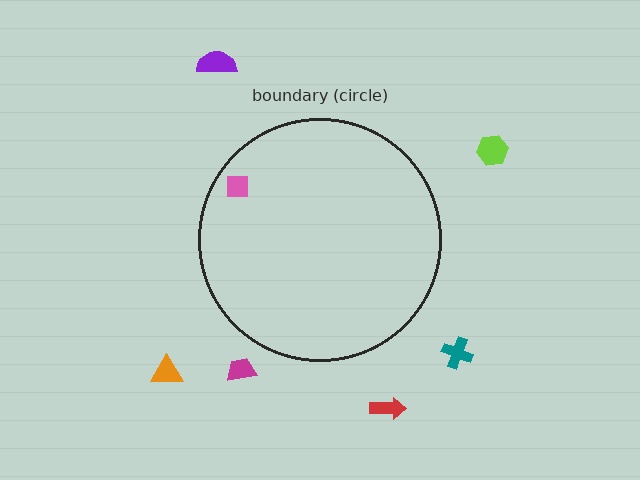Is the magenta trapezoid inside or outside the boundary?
Outside.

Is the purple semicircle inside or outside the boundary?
Outside.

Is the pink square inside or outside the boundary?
Inside.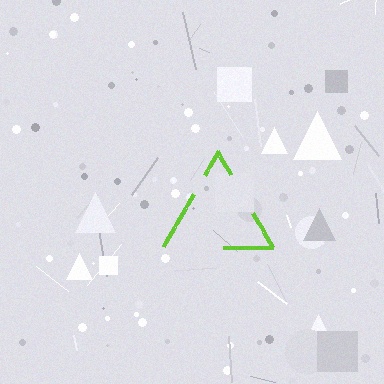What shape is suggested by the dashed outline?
The dashed outline suggests a triangle.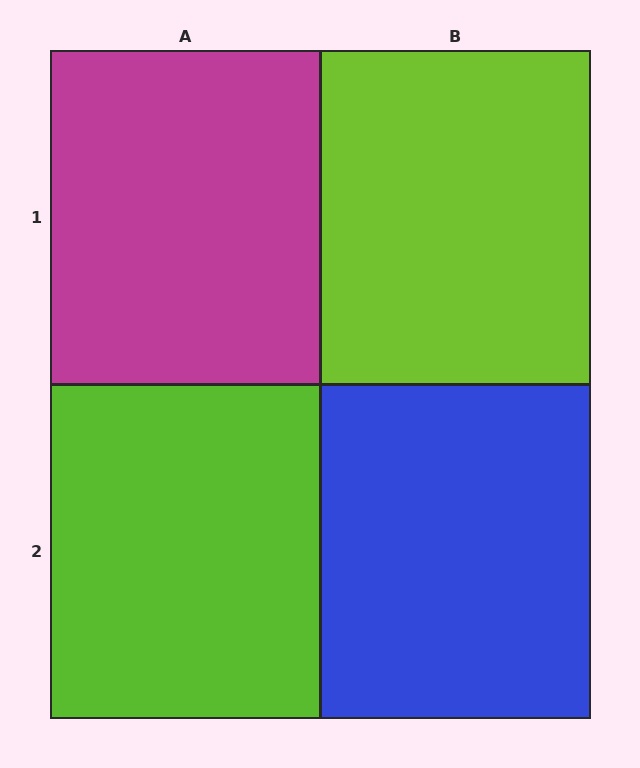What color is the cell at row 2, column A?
Lime.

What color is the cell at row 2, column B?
Blue.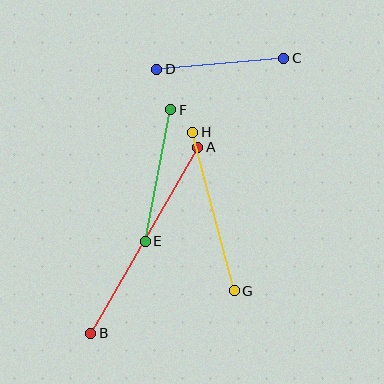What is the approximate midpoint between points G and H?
The midpoint is at approximately (213, 212) pixels.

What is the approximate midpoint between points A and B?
The midpoint is at approximately (144, 240) pixels.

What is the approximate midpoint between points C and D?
The midpoint is at approximately (220, 64) pixels.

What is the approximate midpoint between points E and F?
The midpoint is at approximately (158, 175) pixels.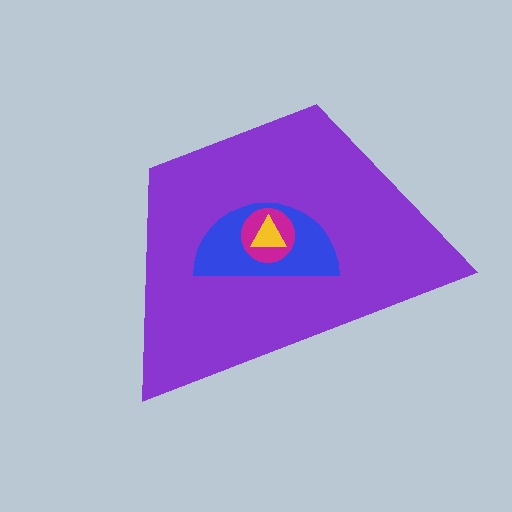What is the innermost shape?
The yellow triangle.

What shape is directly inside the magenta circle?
The yellow triangle.